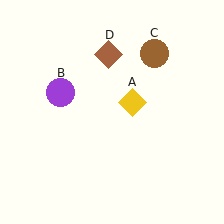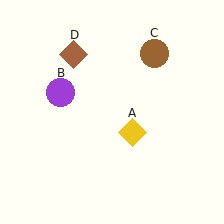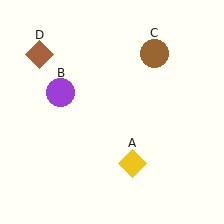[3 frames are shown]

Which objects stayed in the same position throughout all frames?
Purple circle (object B) and brown circle (object C) remained stationary.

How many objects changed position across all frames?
2 objects changed position: yellow diamond (object A), brown diamond (object D).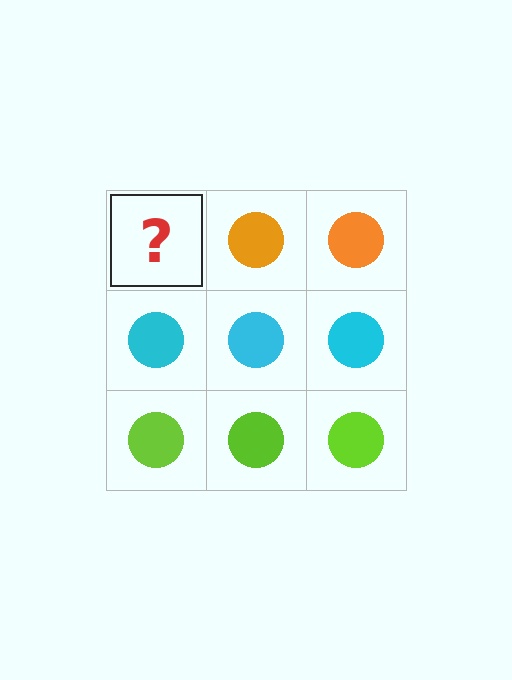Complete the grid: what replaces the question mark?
The question mark should be replaced with an orange circle.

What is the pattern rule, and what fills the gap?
The rule is that each row has a consistent color. The gap should be filled with an orange circle.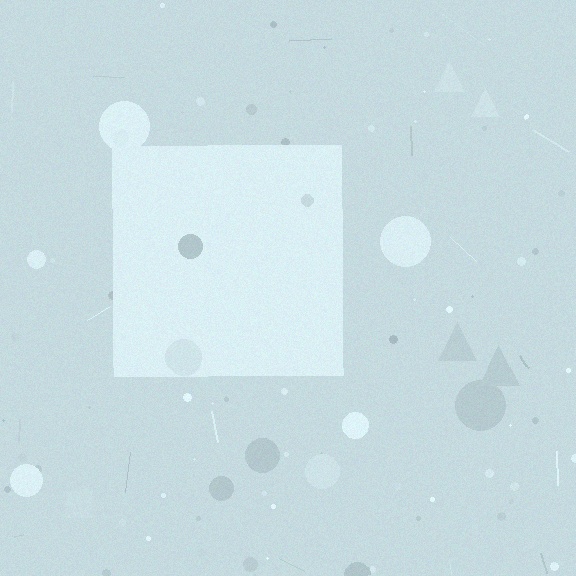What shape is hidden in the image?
A square is hidden in the image.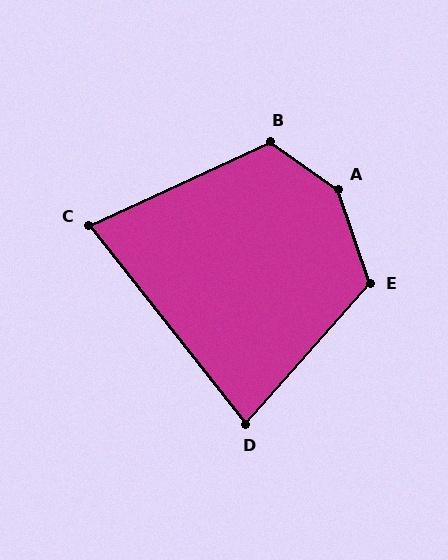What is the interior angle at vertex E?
Approximately 120 degrees (obtuse).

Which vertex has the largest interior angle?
A, at approximately 144 degrees.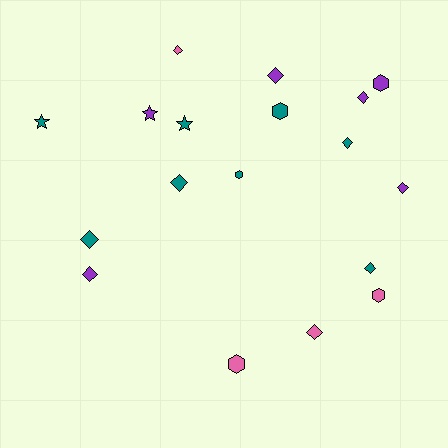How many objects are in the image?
There are 18 objects.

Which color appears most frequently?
Teal, with 8 objects.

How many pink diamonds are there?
There are 2 pink diamonds.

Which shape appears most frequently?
Diamond, with 10 objects.